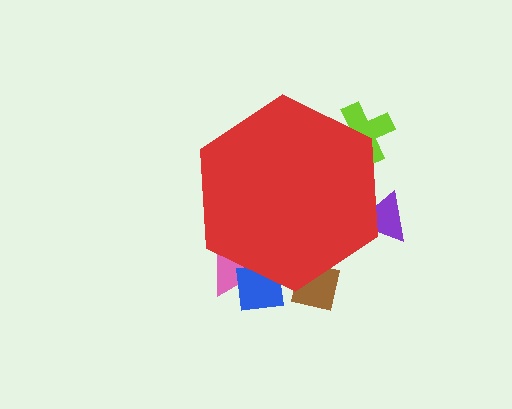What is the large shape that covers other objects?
A red hexagon.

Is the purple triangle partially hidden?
Yes, the purple triangle is partially hidden behind the red hexagon.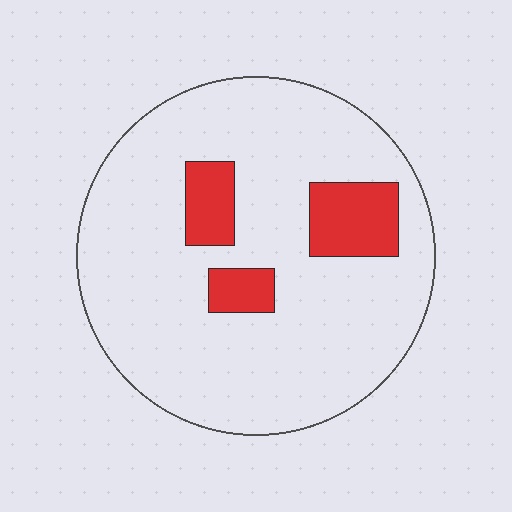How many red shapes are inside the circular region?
3.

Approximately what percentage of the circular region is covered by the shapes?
Approximately 15%.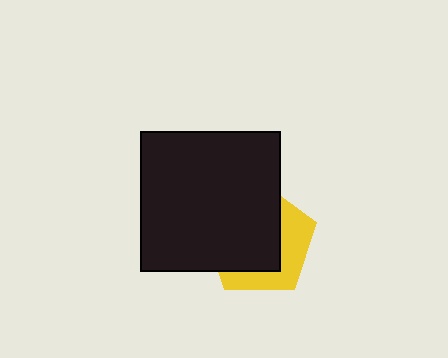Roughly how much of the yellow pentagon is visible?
A small part of it is visible (roughly 37%).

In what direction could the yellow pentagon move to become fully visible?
The yellow pentagon could move toward the lower-right. That would shift it out from behind the black square entirely.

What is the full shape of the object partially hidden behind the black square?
The partially hidden object is a yellow pentagon.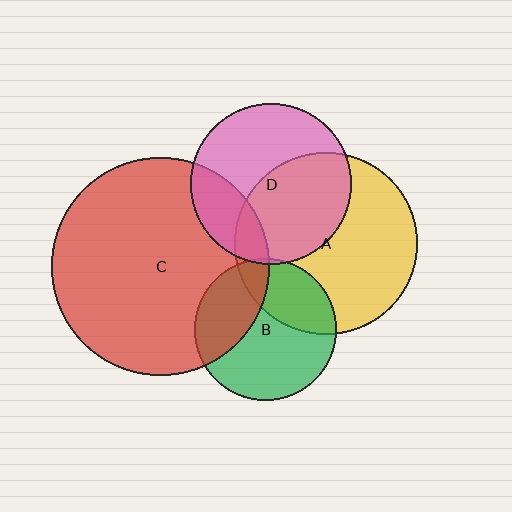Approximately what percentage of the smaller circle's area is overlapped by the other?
Approximately 25%.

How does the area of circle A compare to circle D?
Approximately 1.3 times.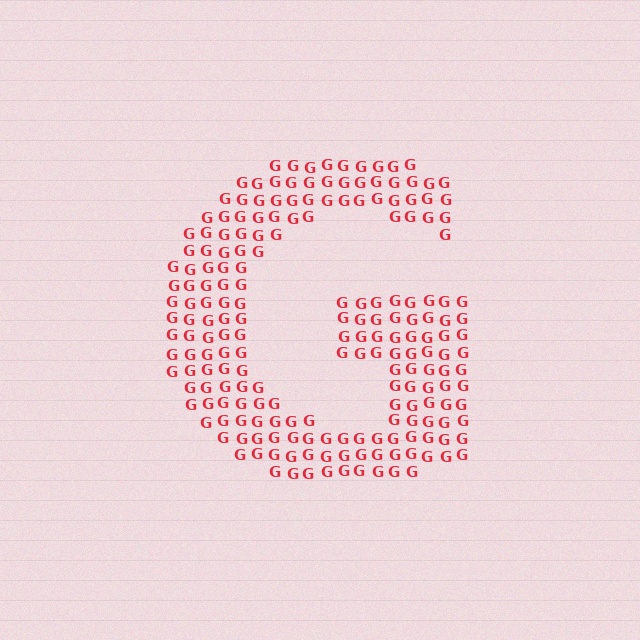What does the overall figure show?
The overall figure shows the letter G.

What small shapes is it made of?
It is made of small letter G's.